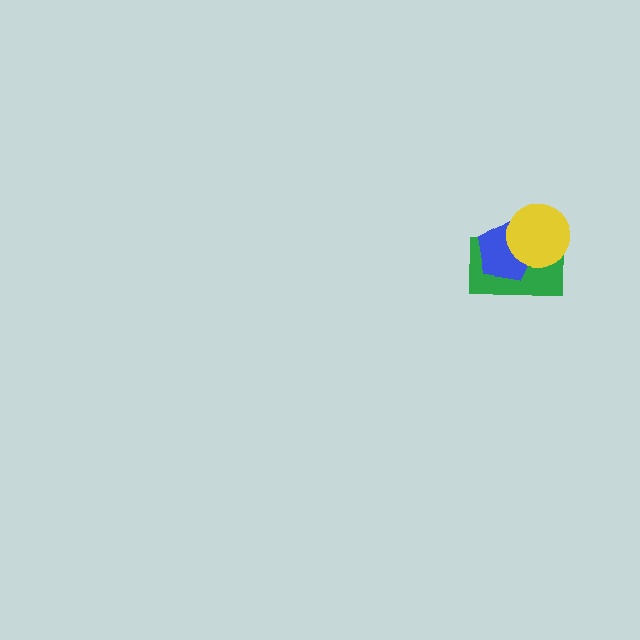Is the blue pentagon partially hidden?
Yes, it is partially covered by another shape.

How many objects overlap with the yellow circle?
2 objects overlap with the yellow circle.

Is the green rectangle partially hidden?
Yes, it is partially covered by another shape.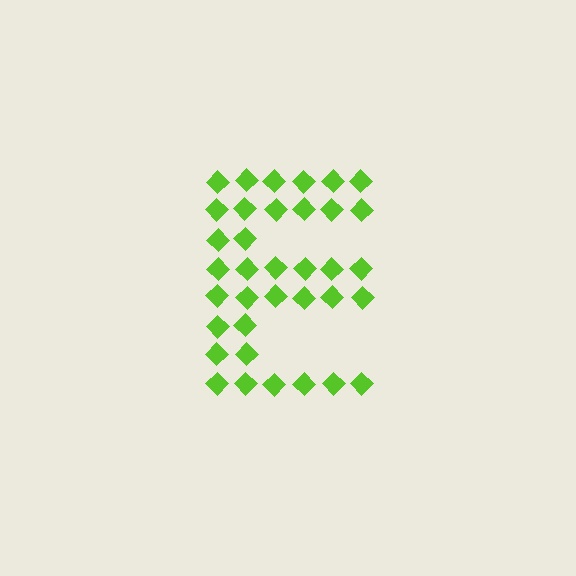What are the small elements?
The small elements are diamonds.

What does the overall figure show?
The overall figure shows the letter E.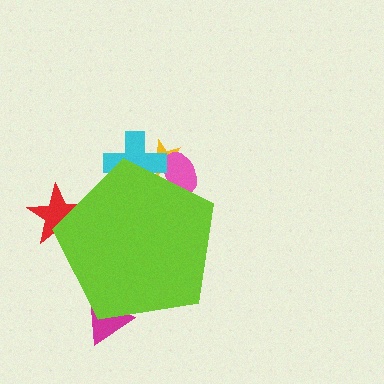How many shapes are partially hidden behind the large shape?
5 shapes are partially hidden.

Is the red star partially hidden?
Yes, the red star is partially hidden behind the lime pentagon.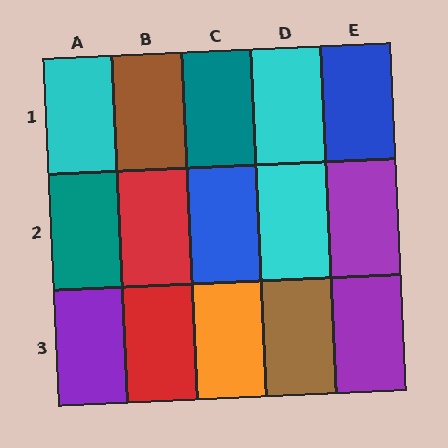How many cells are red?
2 cells are red.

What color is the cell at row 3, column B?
Red.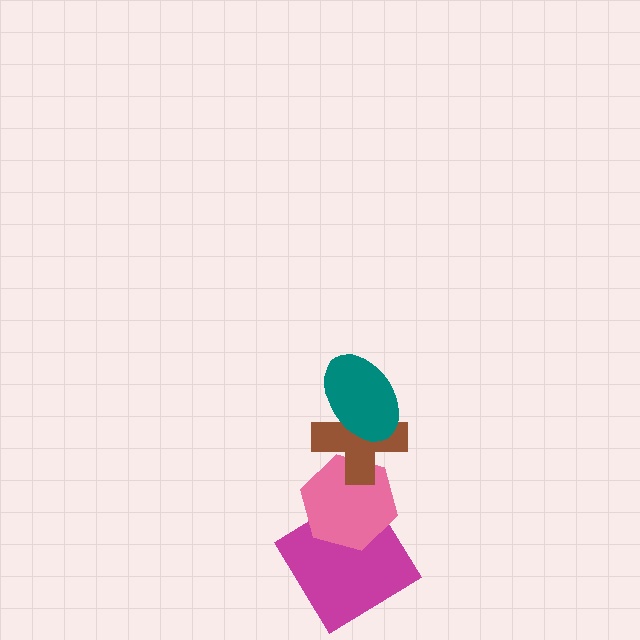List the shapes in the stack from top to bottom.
From top to bottom: the teal ellipse, the brown cross, the pink hexagon, the magenta diamond.